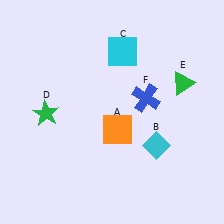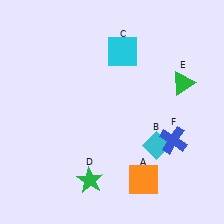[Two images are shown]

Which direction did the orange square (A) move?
The orange square (A) moved down.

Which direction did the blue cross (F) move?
The blue cross (F) moved down.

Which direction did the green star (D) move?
The green star (D) moved down.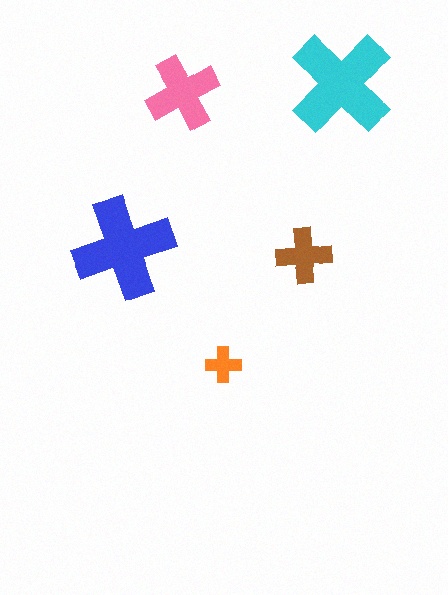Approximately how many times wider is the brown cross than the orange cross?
About 1.5 times wider.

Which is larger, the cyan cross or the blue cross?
The cyan one.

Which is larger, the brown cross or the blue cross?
The blue one.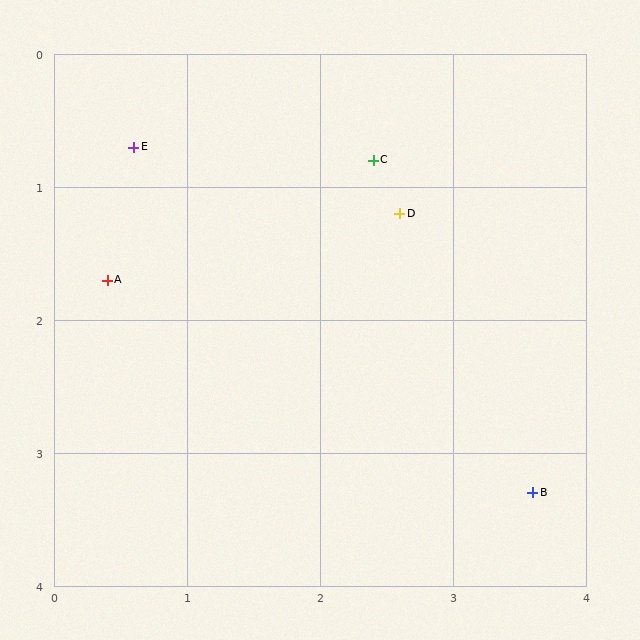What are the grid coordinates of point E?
Point E is at approximately (0.6, 0.7).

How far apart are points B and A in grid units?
Points B and A are about 3.6 grid units apart.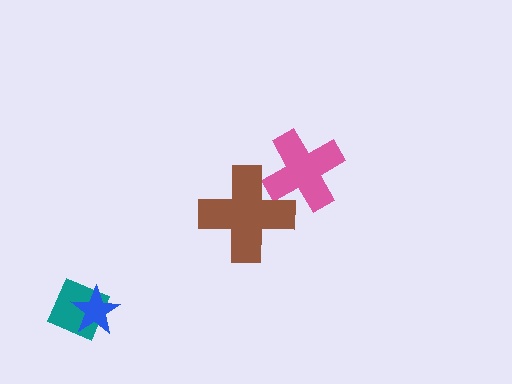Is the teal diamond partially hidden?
Yes, it is partially covered by another shape.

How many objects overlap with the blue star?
1 object overlaps with the blue star.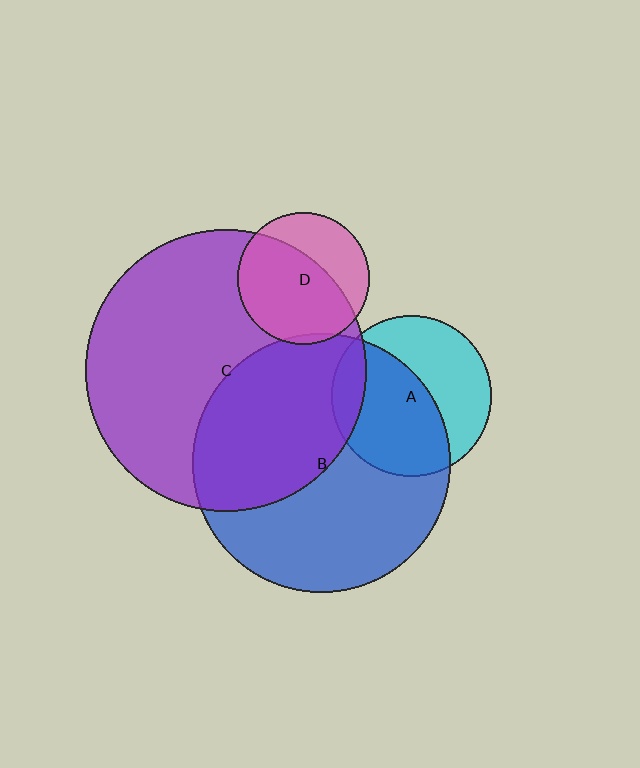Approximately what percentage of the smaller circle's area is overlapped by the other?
Approximately 5%.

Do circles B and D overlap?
Yes.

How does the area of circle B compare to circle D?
Approximately 3.8 times.